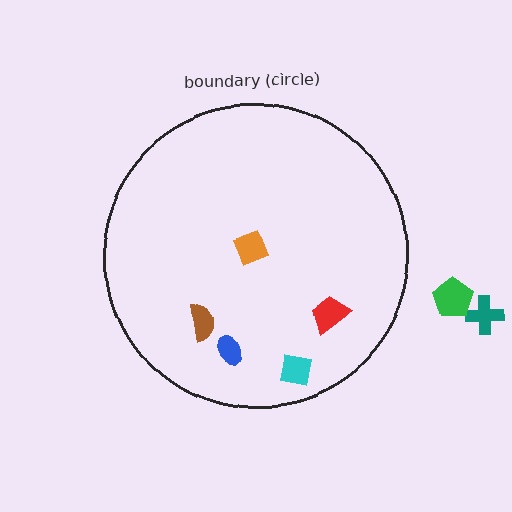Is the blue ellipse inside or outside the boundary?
Inside.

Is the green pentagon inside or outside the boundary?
Outside.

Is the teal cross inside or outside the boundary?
Outside.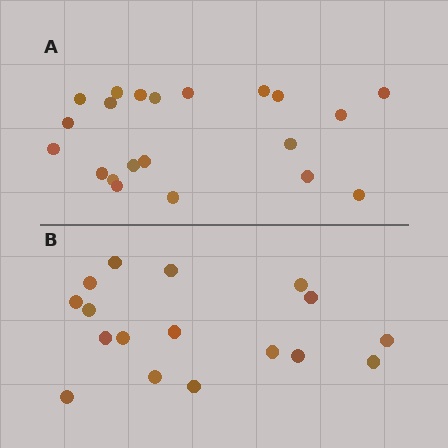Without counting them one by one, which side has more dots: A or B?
Region A (the top region) has more dots.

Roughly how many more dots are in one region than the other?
Region A has about 4 more dots than region B.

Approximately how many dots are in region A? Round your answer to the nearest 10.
About 20 dots. (The exact count is 21, which rounds to 20.)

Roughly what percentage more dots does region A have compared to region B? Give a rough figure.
About 25% more.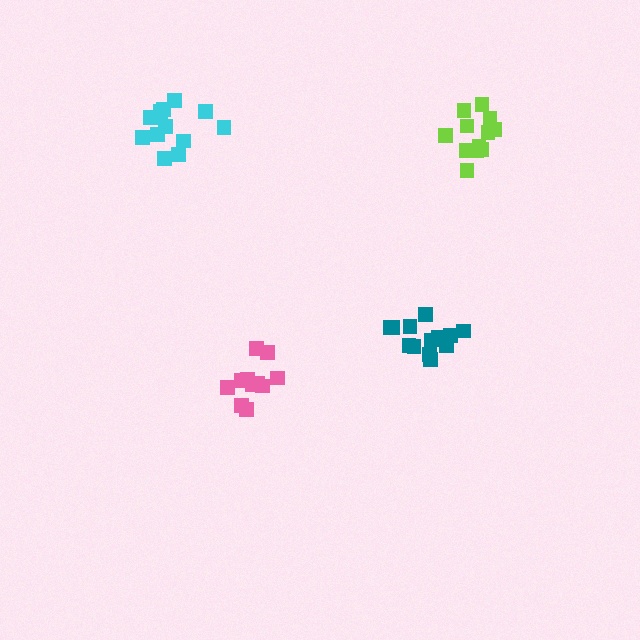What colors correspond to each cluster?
The clusters are colored: teal, cyan, lime, pink.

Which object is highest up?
The cyan cluster is topmost.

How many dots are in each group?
Group 1: 13 dots, Group 2: 12 dots, Group 3: 12 dots, Group 4: 11 dots (48 total).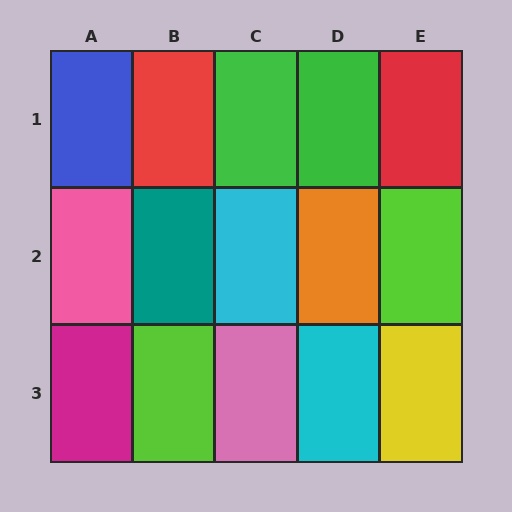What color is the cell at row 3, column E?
Yellow.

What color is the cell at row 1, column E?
Red.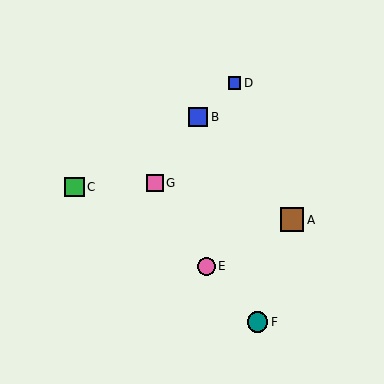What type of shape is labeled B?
Shape B is a blue square.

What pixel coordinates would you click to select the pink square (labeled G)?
Click at (155, 183) to select the pink square G.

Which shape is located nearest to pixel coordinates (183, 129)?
The blue square (labeled B) at (198, 117) is nearest to that location.